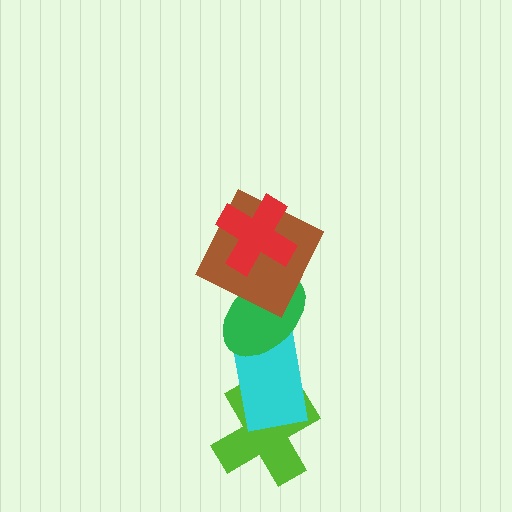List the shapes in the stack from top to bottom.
From top to bottom: the red cross, the brown square, the green ellipse, the cyan rectangle, the lime cross.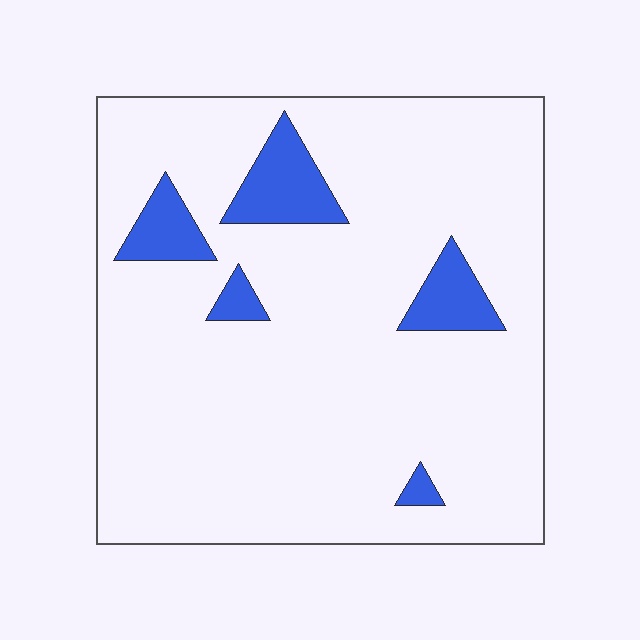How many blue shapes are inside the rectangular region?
5.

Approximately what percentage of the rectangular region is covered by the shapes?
Approximately 10%.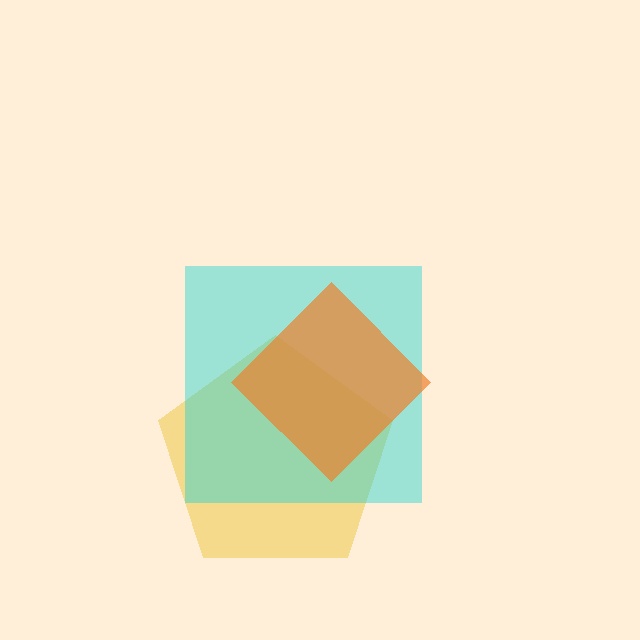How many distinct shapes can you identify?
There are 3 distinct shapes: a yellow pentagon, a cyan square, an orange diamond.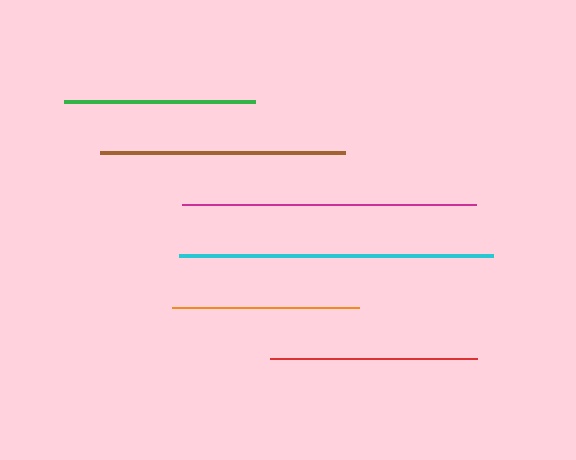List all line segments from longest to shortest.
From longest to shortest: cyan, magenta, brown, red, green, orange.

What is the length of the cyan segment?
The cyan segment is approximately 314 pixels long.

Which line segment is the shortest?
The orange line is the shortest at approximately 187 pixels.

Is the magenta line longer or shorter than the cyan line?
The cyan line is longer than the magenta line.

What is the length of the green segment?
The green segment is approximately 191 pixels long.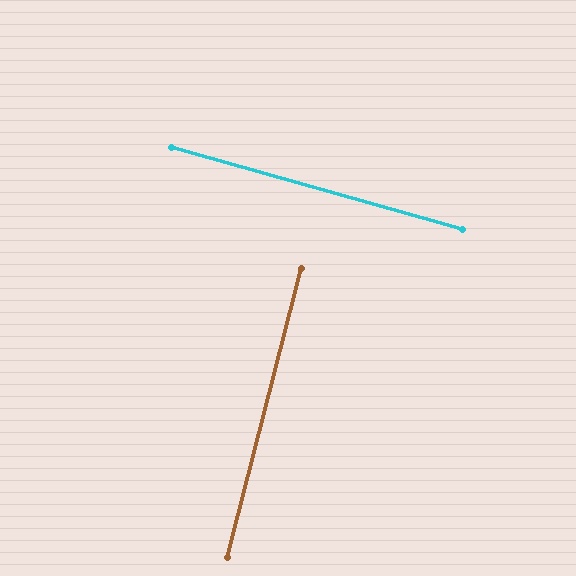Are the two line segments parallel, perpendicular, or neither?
Perpendicular — they meet at approximately 89°.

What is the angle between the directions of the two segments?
Approximately 89 degrees.